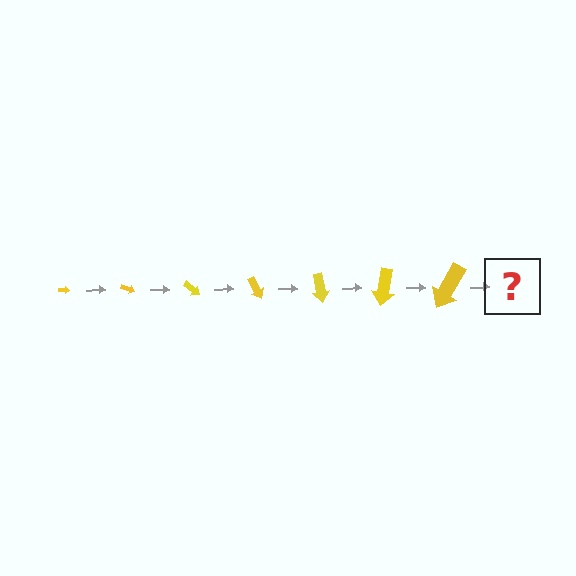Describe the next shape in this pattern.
It should be an arrow, larger than the previous one and rotated 140 degrees from the start.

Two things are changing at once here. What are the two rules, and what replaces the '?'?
The two rules are that the arrow grows larger each step and it rotates 20 degrees each step. The '?' should be an arrow, larger than the previous one and rotated 140 degrees from the start.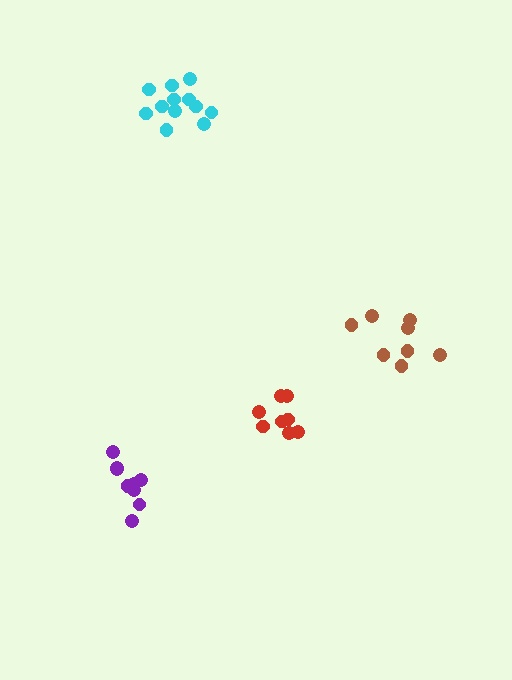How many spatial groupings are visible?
There are 4 spatial groupings.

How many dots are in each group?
Group 1: 12 dots, Group 2: 9 dots, Group 3: 8 dots, Group 4: 8 dots (37 total).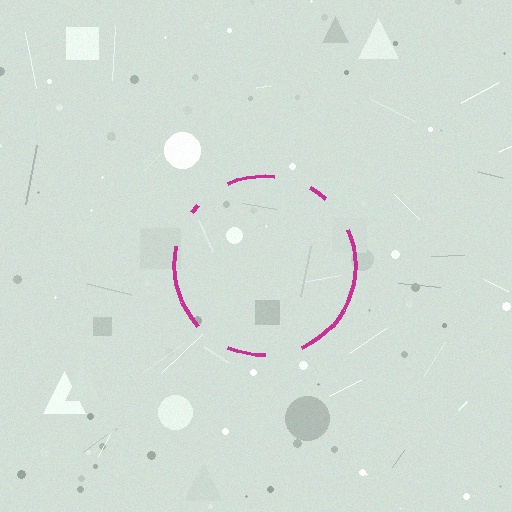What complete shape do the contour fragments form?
The contour fragments form a circle.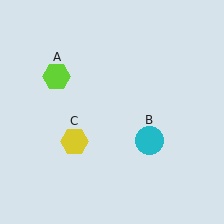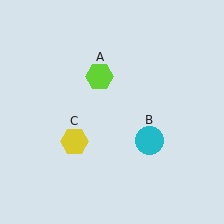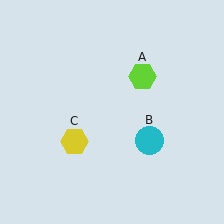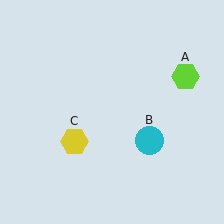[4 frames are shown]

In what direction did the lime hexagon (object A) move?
The lime hexagon (object A) moved right.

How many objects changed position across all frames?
1 object changed position: lime hexagon (object A).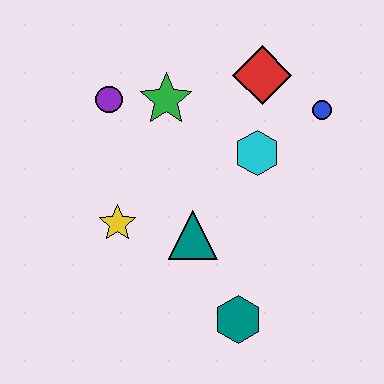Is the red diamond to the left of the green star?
No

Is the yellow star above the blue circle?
No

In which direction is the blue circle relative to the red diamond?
The blue circle is to the right of the red diamond.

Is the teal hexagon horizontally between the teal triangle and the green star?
No